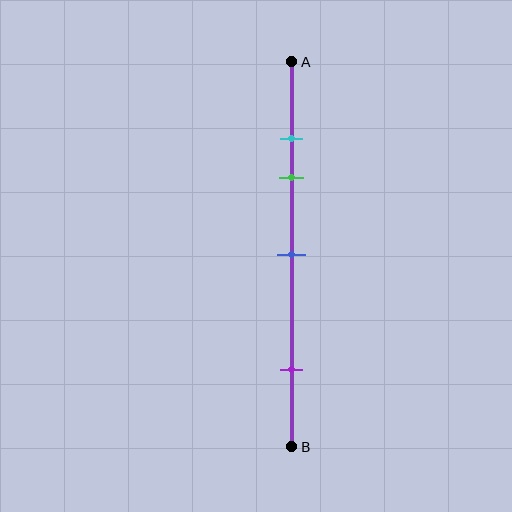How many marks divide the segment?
There are 4 marks dividing the segment.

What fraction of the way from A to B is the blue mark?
The blue mark is approximately 50% (0.5) of the way from A to B.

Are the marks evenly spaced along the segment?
No, the marks are not evenly spaced.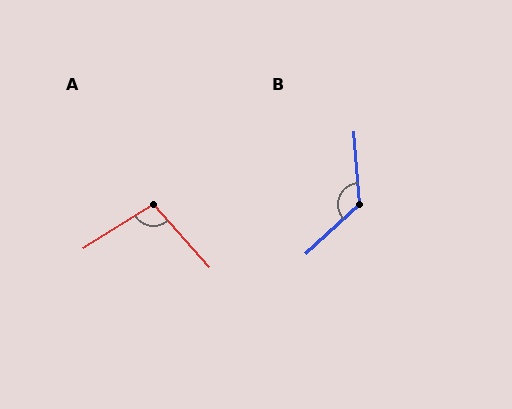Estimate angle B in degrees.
Approximately 128 degrees.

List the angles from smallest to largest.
A (100°), B (128°).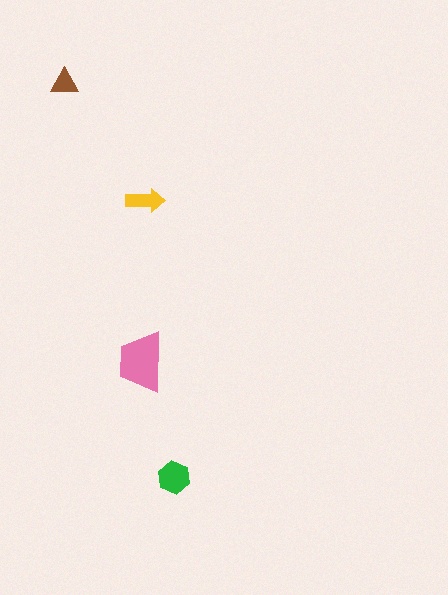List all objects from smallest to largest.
The brown triangle, the yellow arrow, the green hexagon, the pink trapezoid.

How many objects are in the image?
There are 4 objects in the image.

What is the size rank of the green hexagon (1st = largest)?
2nd.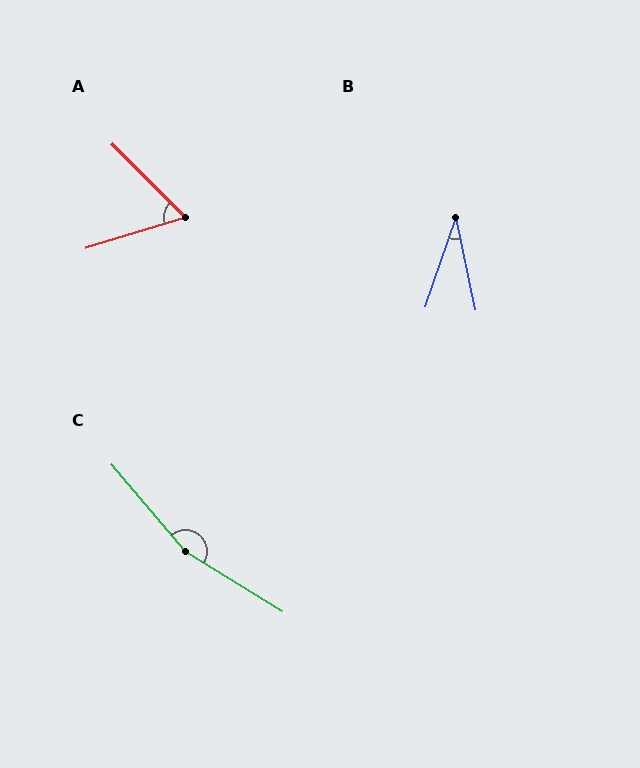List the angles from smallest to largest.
B (31°), A (62°), C (162°).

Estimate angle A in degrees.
Approximately 62 degrees.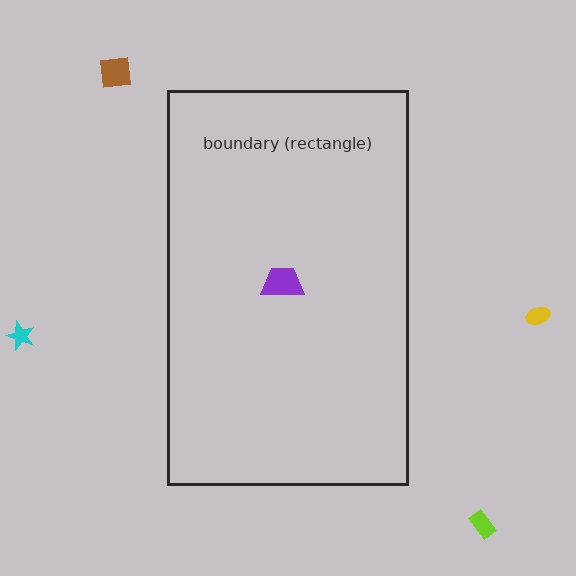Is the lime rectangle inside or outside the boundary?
Outside.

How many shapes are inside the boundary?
1 inside, 4 outside.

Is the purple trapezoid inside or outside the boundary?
Inside.